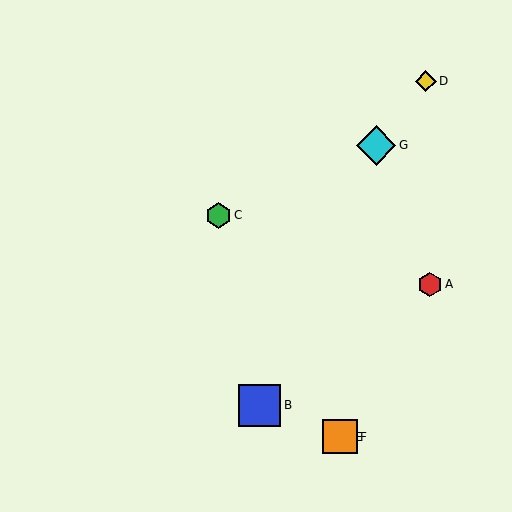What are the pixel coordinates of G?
Object G is at (376, 145).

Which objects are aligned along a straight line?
Objects C, E, F are aligned along a straight line.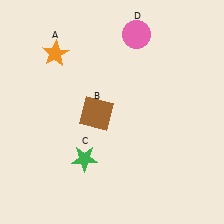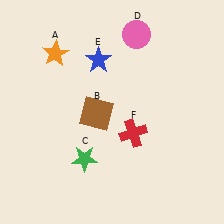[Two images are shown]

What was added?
A blue star (E), a red cross (F) were added in Image 2.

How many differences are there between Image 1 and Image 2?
There are 2 differences between the two images.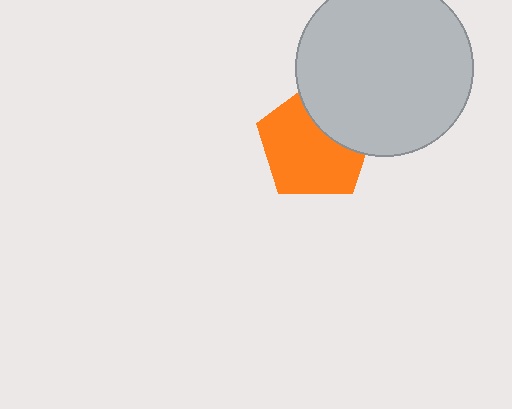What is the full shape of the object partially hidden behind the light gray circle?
The partially hidden object is an orange pentagon.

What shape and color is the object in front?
The object in front is a light gray circle.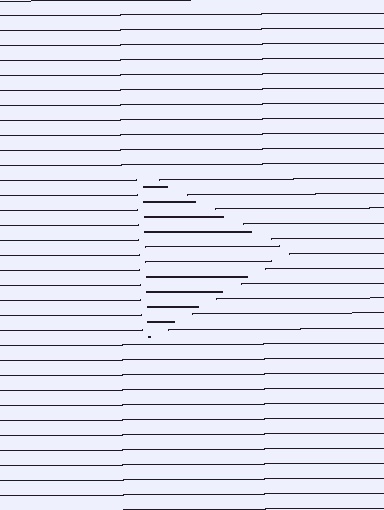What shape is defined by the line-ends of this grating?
An illusory triangle. The interior of the shape contains the same grating, shifted by half a period — the contour is defined by the phase discontinuity where line-ends from the inner and outer gratings abut.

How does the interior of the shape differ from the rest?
The interior of the shape contains the same grating, shifted by half a period — the contour is defined by the phase discontinuity where line-ends from the inner and outer gratings abut.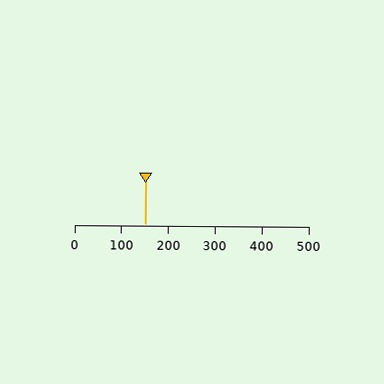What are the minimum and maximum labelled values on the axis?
The axis runs from 0 to 500.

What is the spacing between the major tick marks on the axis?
The major ticks are spaced 100 apart.